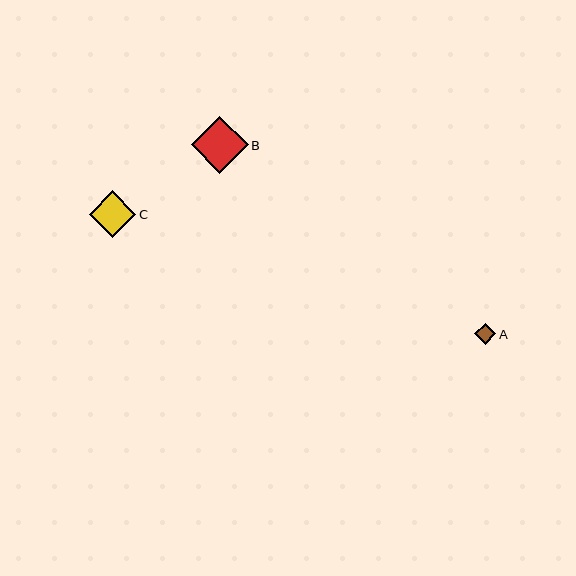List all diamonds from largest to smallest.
From largest to smallest: B, C, A.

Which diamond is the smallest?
Diamond A is the smallest with a size of approximately 21 pixels.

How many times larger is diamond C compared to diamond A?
Diamond C is approximately 2.2 times the size of diamond A.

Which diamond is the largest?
Diamond B is the largest with a size of approximately 57 pixels.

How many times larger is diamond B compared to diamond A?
Diamond B is approximately 2.7 times the size of diamond A.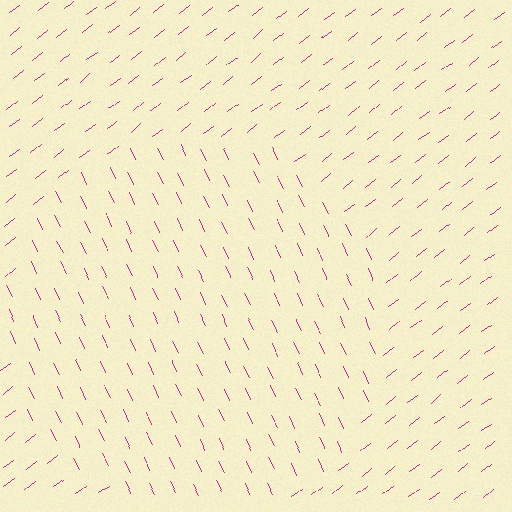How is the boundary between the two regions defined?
The boundary is defined purely by a change in line orientation (approximately 78 degrees difference). All lines are the same color and thickness.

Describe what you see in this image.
The image is filled with small magenta line segments. A circle region in the image has lines oriented differently from the surrounding lines, creating a visible texture boundary.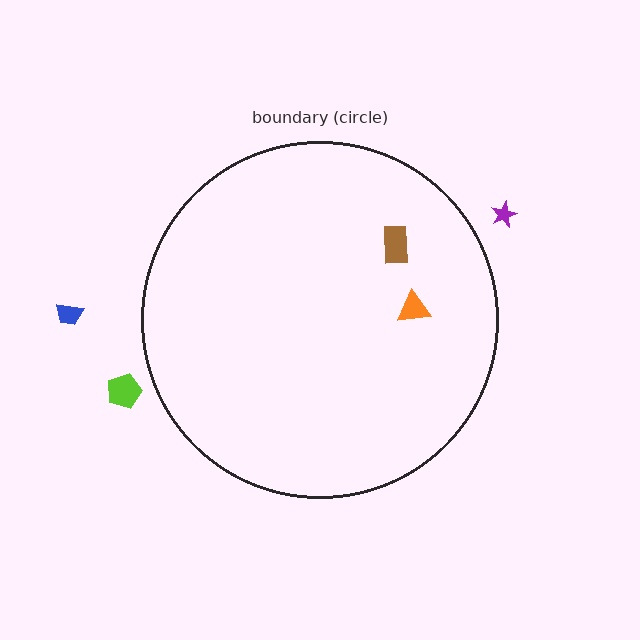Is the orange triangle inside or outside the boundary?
Inside.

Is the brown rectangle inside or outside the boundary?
Inside.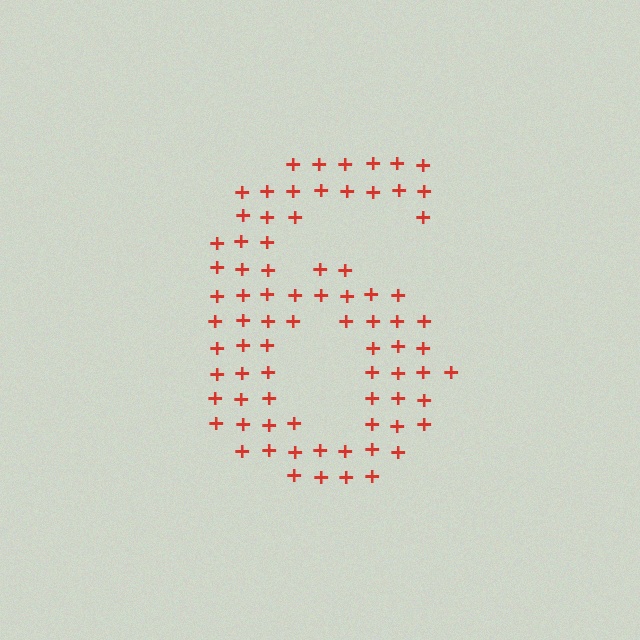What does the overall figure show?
The overall figure shows the digit 6.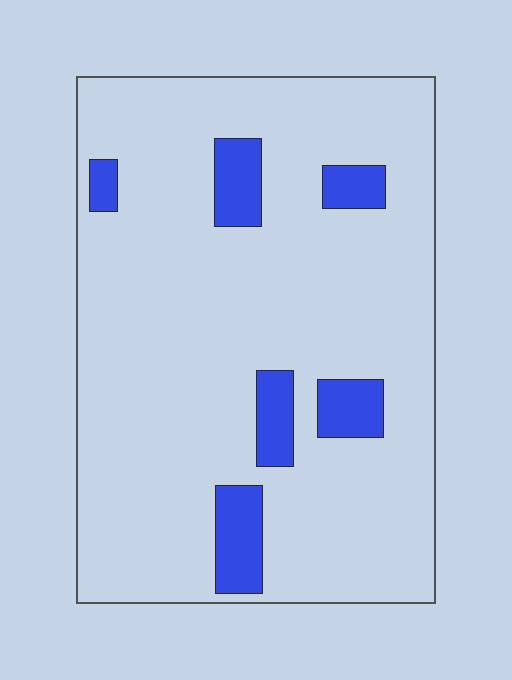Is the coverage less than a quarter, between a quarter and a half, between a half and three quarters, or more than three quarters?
Less than a quarter.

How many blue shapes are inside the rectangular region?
6.